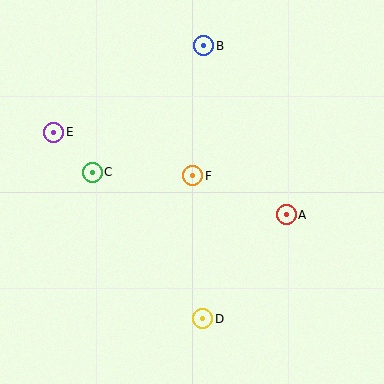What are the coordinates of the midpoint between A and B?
The midpoint between A and B is at (245, 130).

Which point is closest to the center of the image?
Point F at (193, 176) is closest to the center.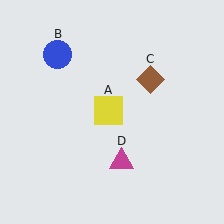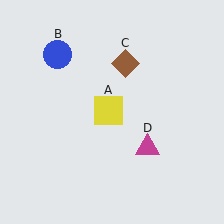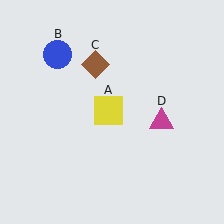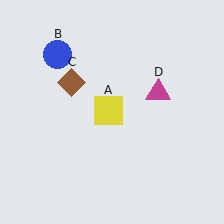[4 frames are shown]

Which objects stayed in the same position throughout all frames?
Yellow square (object A) and blue circle (object B) remained stationary.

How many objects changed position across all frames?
2 objects changed position: brown diamond (object C), magenta triangle (object D).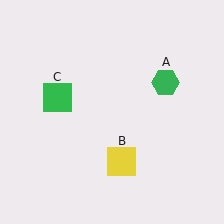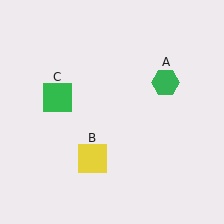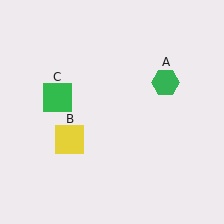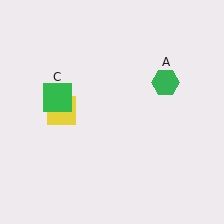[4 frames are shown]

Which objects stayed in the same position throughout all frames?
Green hexagon (object A) and green square (object C) remained stationary.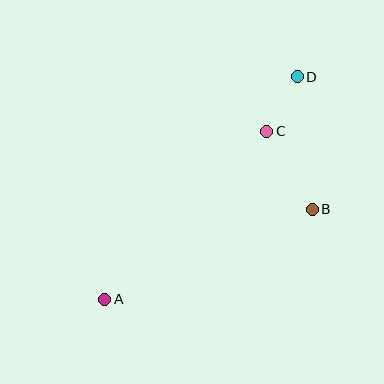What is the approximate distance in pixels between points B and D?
The distance between B and D is approximately 133 pixels.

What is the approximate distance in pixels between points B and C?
The distance between B and C is approximately 90 pixels.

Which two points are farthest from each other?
Points A and D are farthest from each other.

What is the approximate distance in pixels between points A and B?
The distance between A and B is approximately 226 pixels.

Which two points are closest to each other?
Points C and D are closest to each other.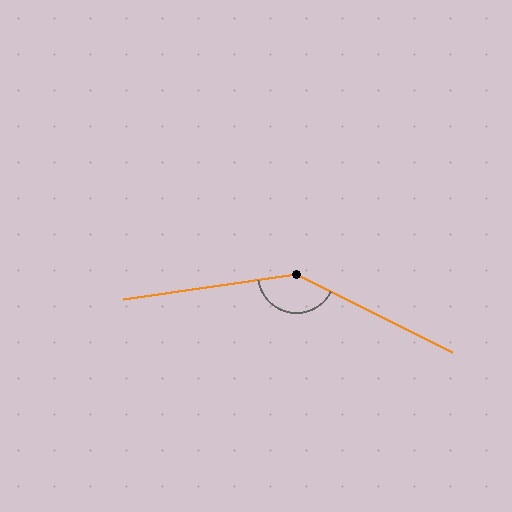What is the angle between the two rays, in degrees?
Approximately 145 degrees.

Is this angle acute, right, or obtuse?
It is obtuse.